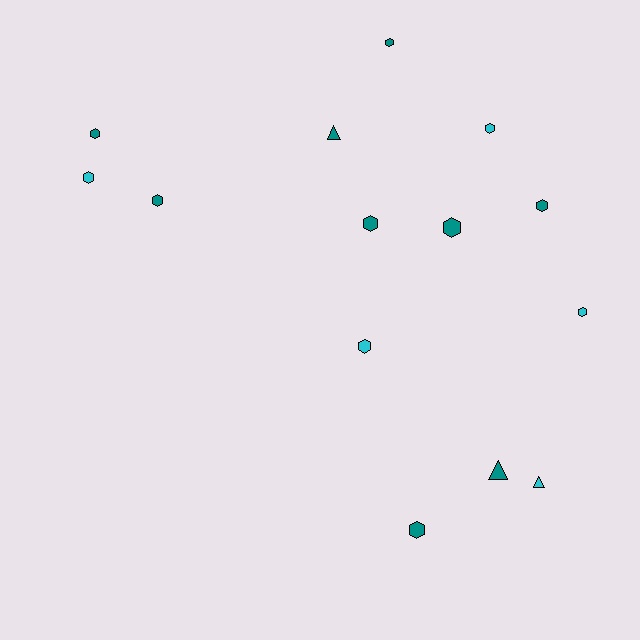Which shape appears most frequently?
Hexagon, with 11 objects.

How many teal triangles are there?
There are 2 teal triangles.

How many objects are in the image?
There are 14 objects.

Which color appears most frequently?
Teal, with 9 objects.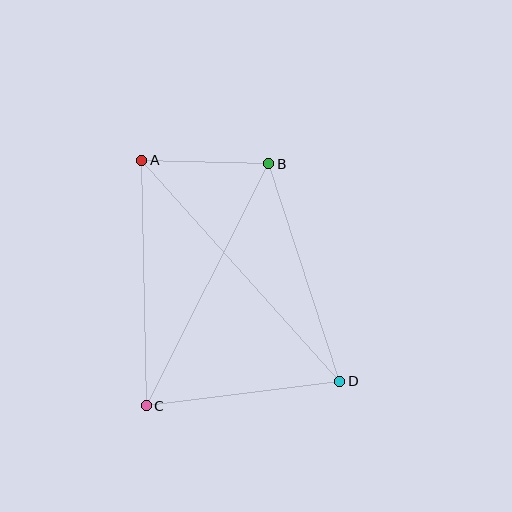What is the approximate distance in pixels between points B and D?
The distance between B and D is approximately 229 pixels.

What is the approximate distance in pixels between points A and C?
The distance between A and C is approximately 245 pixels.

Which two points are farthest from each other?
Points A and D are farthest from each other.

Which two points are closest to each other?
Points A and B are closest to each other.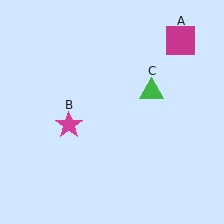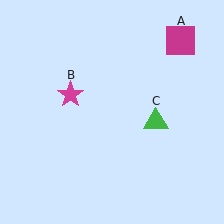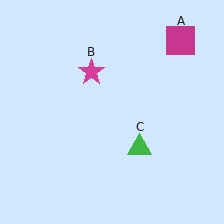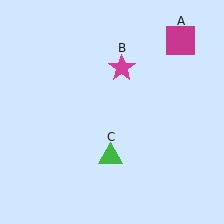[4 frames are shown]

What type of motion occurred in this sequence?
The magenta star (object B), green triangle (object C) rotated clockwise around the center of the scene.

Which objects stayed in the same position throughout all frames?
Magenta square (object A) remained stationary.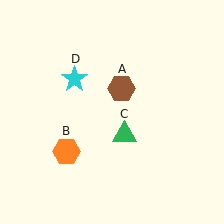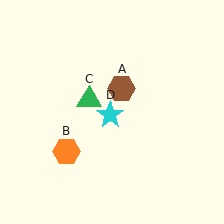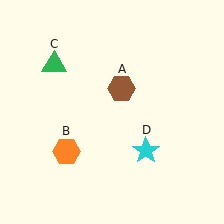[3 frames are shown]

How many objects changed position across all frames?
2 objects changed position: green triangle (object C), cyan star (object D).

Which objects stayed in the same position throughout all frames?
Brown hexagon (object A) and orange hexagon (object B) remained stationary.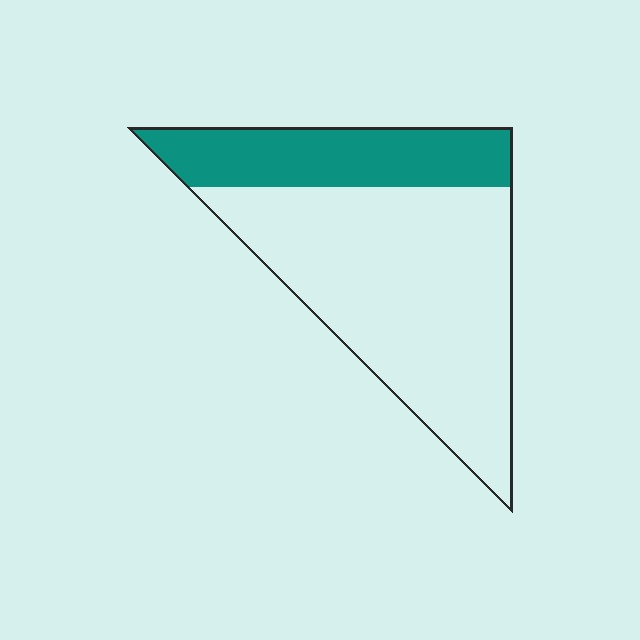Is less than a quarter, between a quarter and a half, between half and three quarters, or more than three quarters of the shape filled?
Between a quarter and a half.